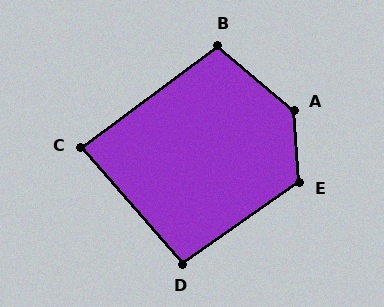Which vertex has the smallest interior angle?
C, at approximately 86 degrees.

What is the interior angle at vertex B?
Approximately 103 degrees (obtuse).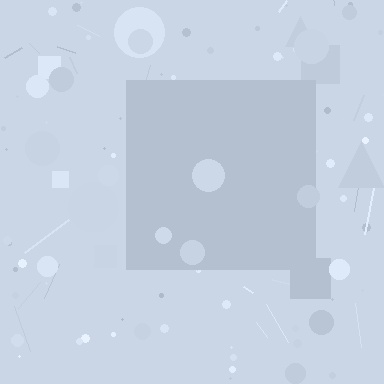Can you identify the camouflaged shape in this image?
The camouflaged shape is a square.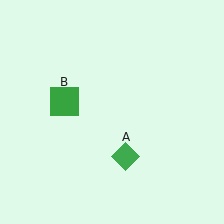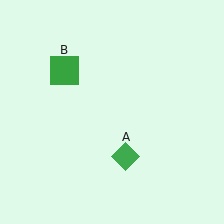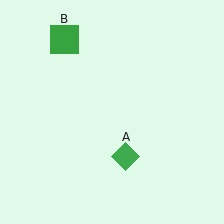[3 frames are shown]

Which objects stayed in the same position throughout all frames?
Green diamond (object A) remained stationary.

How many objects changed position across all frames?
1 object changed position: green square (object B).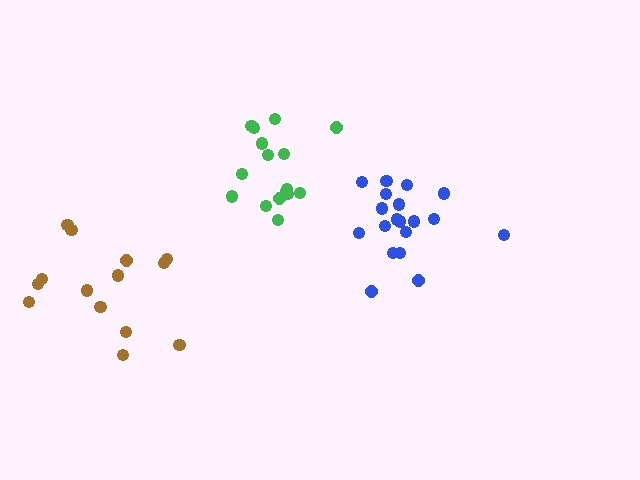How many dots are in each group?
Group 1: 16 dots, Group 2: 19 dots, Group 3: 14 dots (49 total).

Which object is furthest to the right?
The blue cluster is rightmost.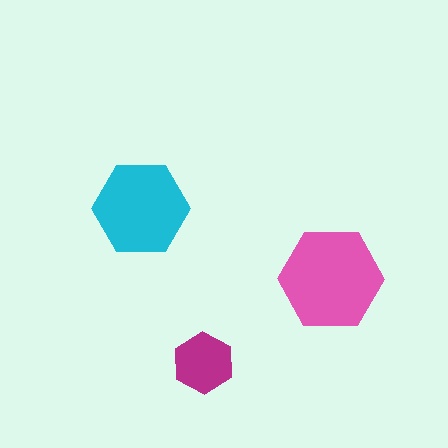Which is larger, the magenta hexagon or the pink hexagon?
The pink one.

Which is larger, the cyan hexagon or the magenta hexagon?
The cyan one.